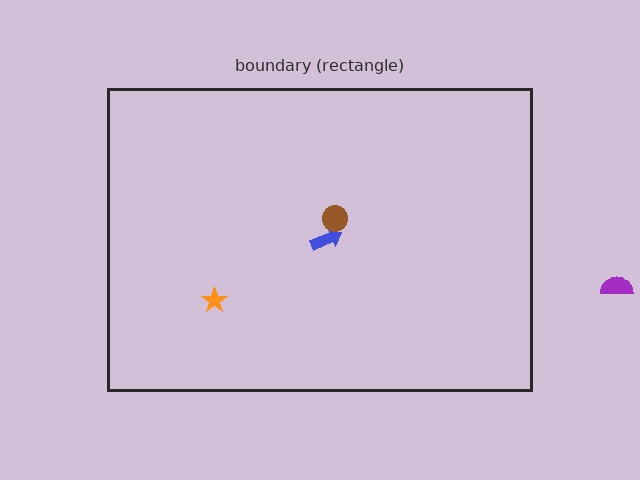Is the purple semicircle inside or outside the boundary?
Outside.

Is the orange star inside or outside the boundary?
Inside.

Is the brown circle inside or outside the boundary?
Inside.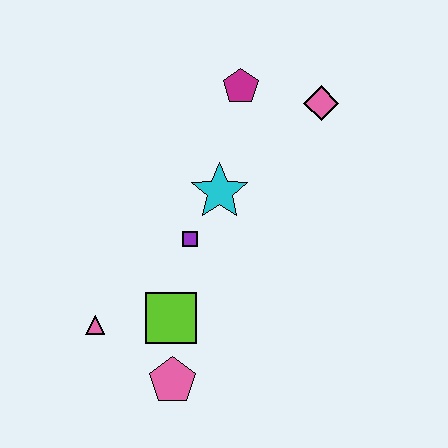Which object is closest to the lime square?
The pink pentagon is closest to the lime square.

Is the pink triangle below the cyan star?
Yes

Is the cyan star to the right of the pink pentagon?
Yes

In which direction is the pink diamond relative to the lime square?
The pink diamond is above the lime square.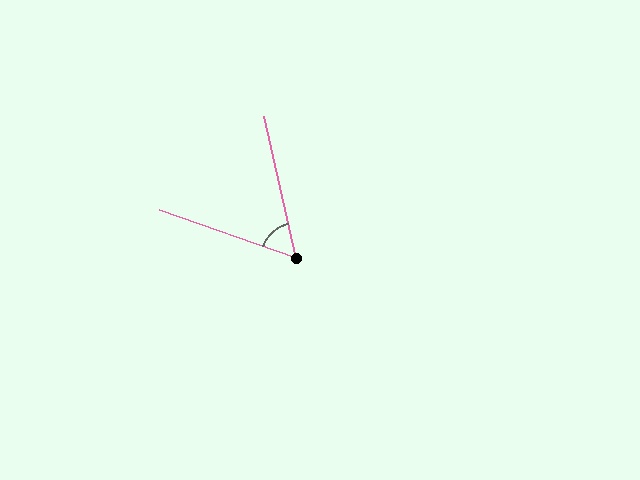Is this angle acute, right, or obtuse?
It is acute.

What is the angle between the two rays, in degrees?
Approximately 58 degrees.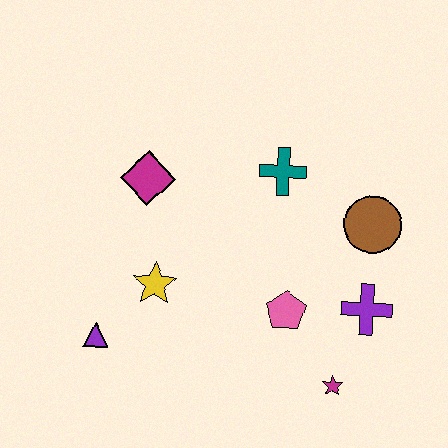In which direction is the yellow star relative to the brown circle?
The yellow star is to the left of the brown circle.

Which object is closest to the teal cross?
The brown circle is closest to the teal cross.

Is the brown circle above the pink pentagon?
Yes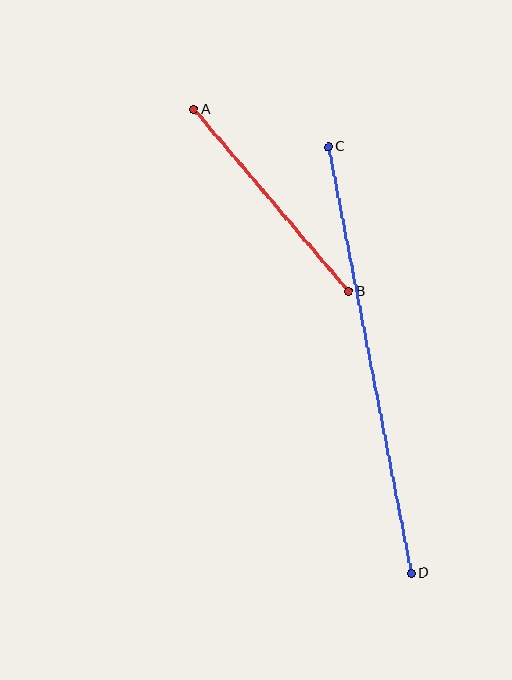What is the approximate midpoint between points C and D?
The midpoint is at approximately (370, 360) pixels.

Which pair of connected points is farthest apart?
Points C and D are farthest apart.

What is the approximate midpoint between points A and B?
The midpoint is at approximately (271, 200) pixels.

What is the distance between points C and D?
The distance is approximately 435 pixels.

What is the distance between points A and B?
The distance is approximately 239 pixels.